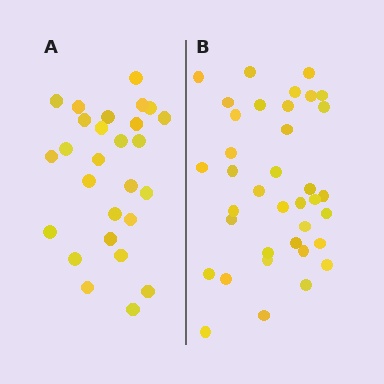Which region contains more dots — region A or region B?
Region B (the right region) has more dots.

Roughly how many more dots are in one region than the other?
Region B has roughly 10 or so more dots than region A.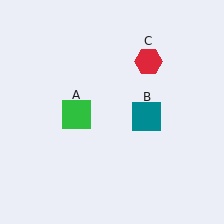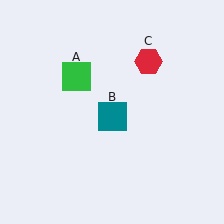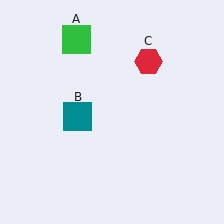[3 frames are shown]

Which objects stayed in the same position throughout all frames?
Red hexagon (object C) remained stationary.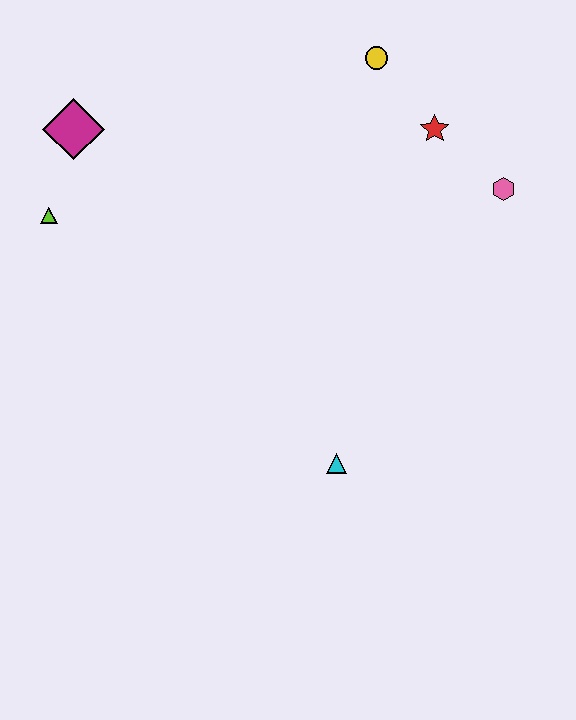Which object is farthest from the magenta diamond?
The pink hexagon is farthest from the magenta diamond.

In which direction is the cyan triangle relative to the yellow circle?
The cyan triangle is below the yellow circle.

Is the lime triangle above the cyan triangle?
Yes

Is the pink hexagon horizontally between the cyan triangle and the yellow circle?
No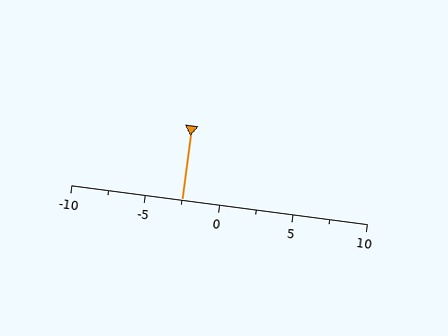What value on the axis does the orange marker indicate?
The marker indicates approximately -2.5.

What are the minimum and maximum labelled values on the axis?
The axis runs from -10 to 10.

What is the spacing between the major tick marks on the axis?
The major ticks are spaced 5 apart.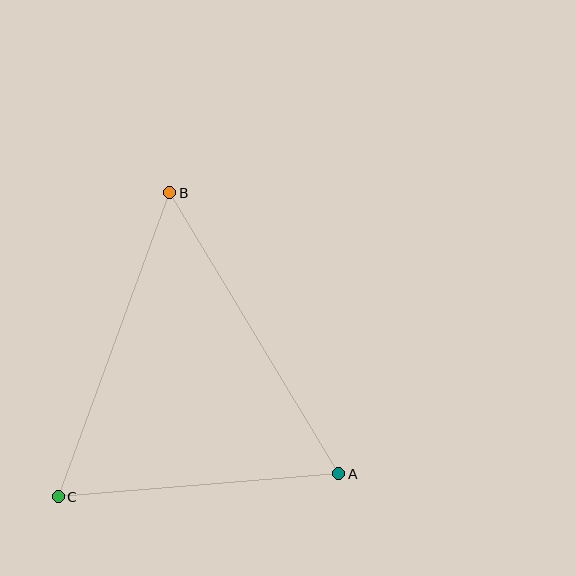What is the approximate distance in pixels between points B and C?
The distance between B and C is approximately 324 pixels.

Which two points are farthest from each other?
Points A and B are farthest from each other.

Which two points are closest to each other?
Points A and C are closest to each other.